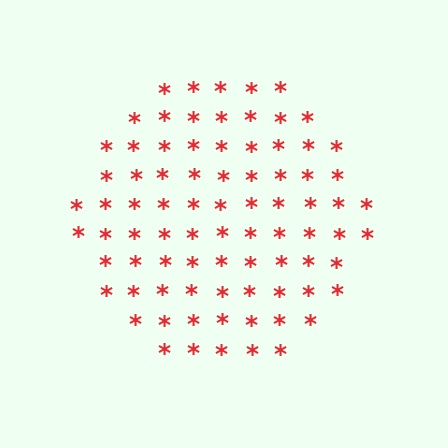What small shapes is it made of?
It is made of small asterisks.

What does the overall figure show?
The overall figure shows a circle.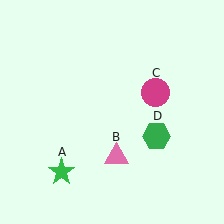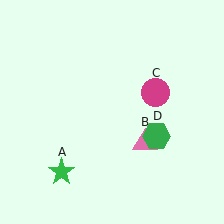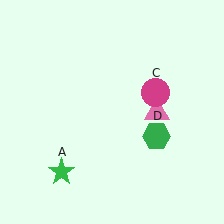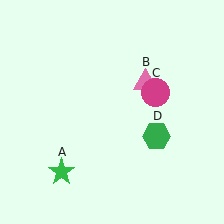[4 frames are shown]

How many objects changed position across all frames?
1 object changed position: pink triangle (object B).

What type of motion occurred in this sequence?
The pink triangle (object B) rotated counterclockwise around the center of the scene.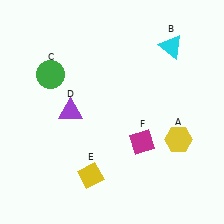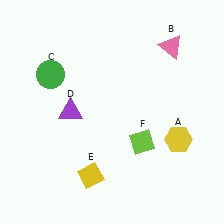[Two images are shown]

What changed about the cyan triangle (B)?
In Image 1, B is cyan. In Image 2, it changed to pink.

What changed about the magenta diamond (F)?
In Image 1, F is magenta. In Image 2, it changed to lime.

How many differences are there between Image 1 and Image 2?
There are 2 differences between the two images.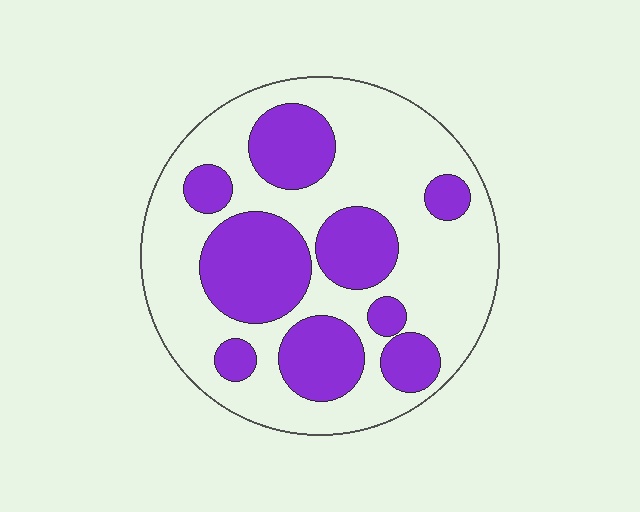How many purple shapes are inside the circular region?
9.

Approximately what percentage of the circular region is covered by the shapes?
Approximately 35%.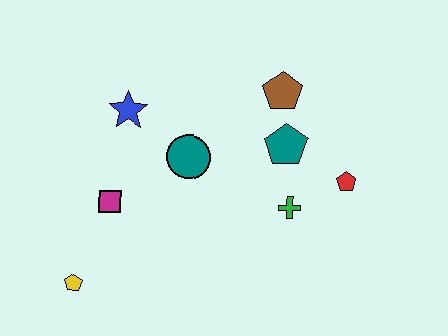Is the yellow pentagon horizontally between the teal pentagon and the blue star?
No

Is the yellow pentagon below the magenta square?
Yes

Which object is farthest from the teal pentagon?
The yellow pentagon is farthest from the teal pentagon.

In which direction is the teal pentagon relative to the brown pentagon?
The teal pentagon is below the brown pentagon.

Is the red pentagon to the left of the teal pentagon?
No